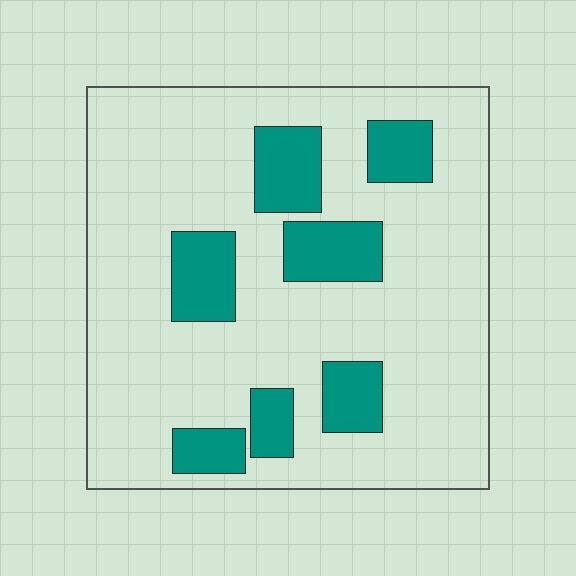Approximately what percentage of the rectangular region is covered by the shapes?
Approximately 20%.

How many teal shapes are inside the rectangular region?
7.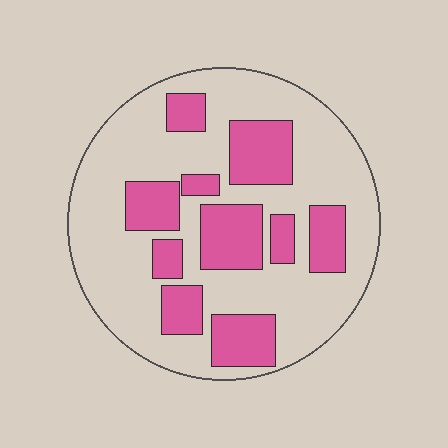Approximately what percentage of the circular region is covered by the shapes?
Approximately 30%.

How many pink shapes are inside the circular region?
10.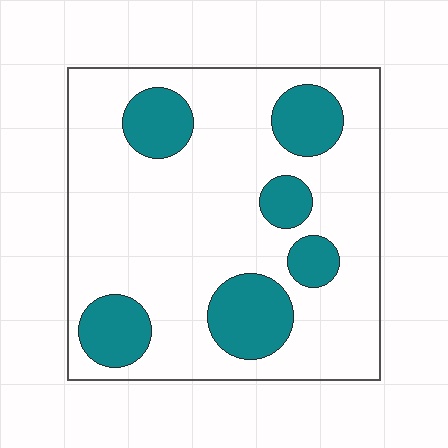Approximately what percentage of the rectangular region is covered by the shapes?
Approximately 25%.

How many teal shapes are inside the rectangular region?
6.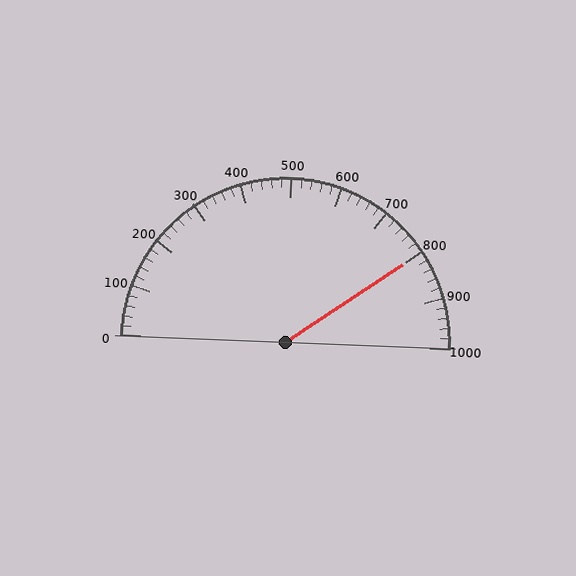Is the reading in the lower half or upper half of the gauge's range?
The reading is in the upper half of the range (0 to 1000).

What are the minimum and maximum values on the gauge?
The gauge ranges from 0 to 1000.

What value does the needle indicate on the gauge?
The needle indicates approximately 800.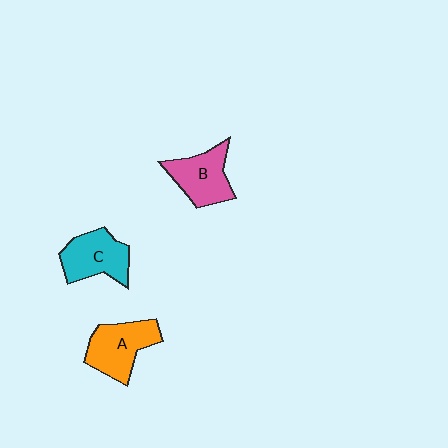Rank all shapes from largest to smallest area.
From largest to smallest: A (orange), C (cyan), B (pink).